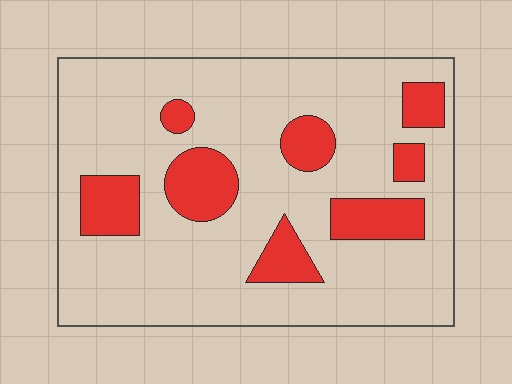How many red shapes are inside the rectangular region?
8.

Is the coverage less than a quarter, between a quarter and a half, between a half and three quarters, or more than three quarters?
Less than a quarter.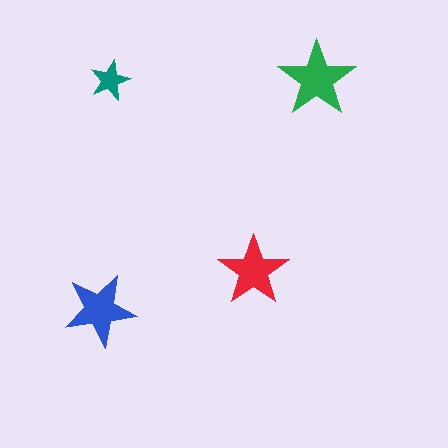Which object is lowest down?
The blue star is bottommost.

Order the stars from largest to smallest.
the green one, the blue one, the red one, the teal one.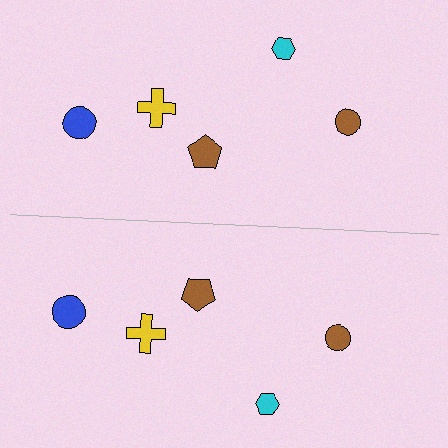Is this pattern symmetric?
Yes, this pattern has bilateral (reflection) symmetry.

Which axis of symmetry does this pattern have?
The pattern has a horizontal axis of symmetry running through the center of the image.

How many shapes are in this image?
There are 10 shapes in this image.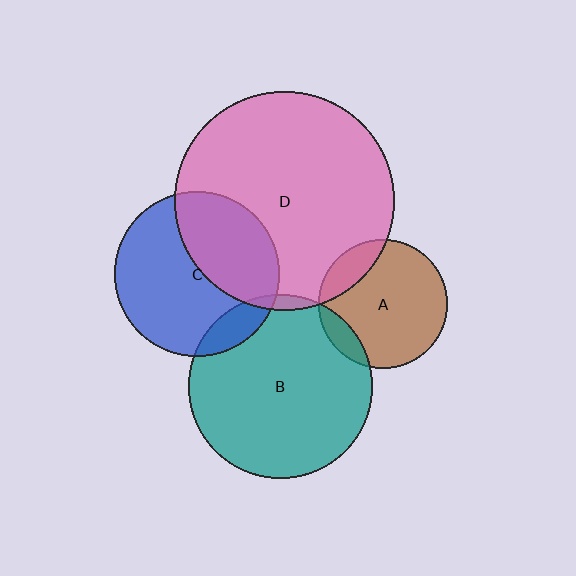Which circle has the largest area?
Circle D (pink).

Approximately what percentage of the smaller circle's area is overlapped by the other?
Approximately 5%.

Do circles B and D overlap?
Yes.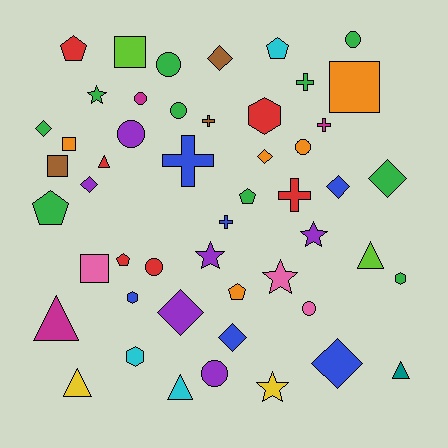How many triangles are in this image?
There are 6 triangles.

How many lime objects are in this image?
There are 2 lime objects.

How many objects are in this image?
There are 50 objects.